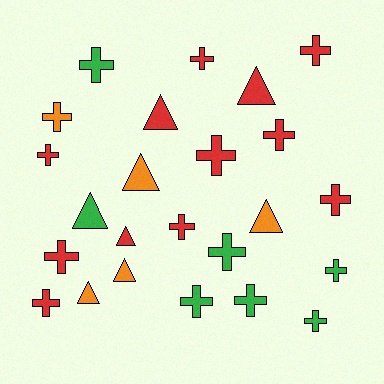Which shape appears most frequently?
Cross, with 16 objects.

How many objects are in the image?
There are 24 objects.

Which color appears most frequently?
Red, with 12 objects.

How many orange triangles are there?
There are 4 orange triangles.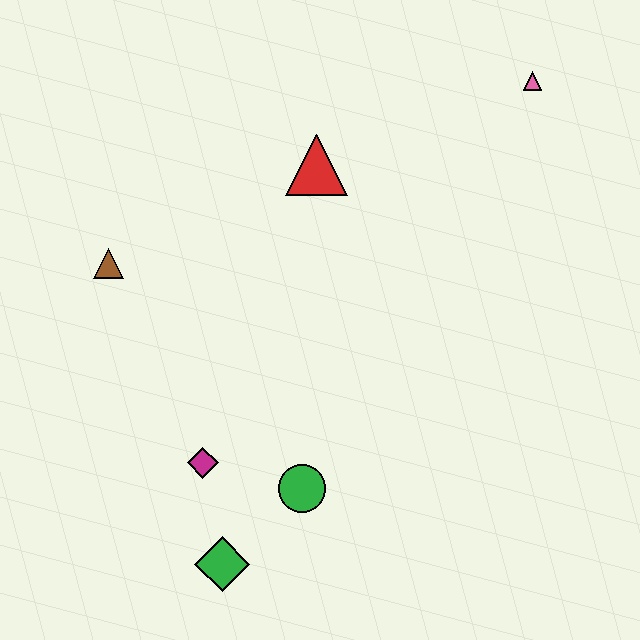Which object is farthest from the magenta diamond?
The pink triangle is farthest from the magenta diamond.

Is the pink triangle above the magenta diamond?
Yes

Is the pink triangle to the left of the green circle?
No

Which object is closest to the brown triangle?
The magenta diamond is closest to the brown triangle.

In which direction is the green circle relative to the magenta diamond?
The green circle is to the right of the magenta diamond.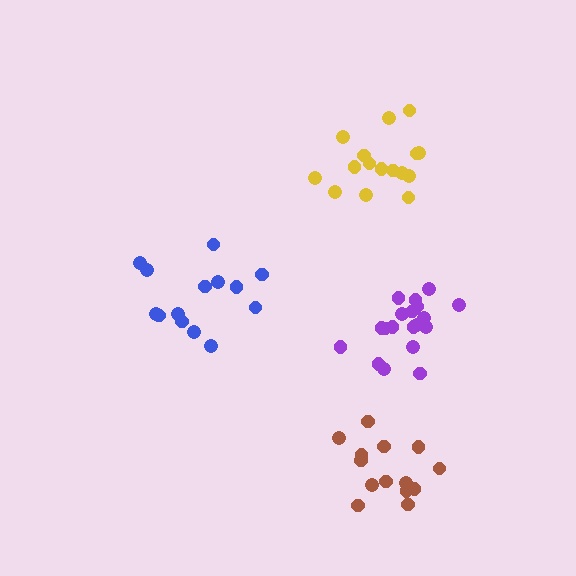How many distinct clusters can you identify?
There are 4 distinct clusters.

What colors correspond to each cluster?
The clusters are colored: blue, brown, yellow, purple.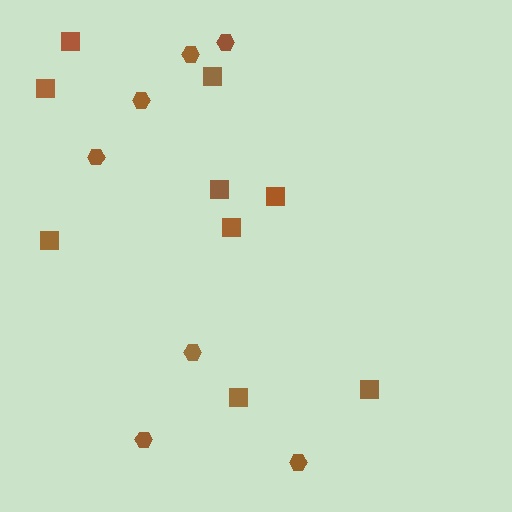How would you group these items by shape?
There are 2 groups: one group of hexagons (7) and one group of squares (9).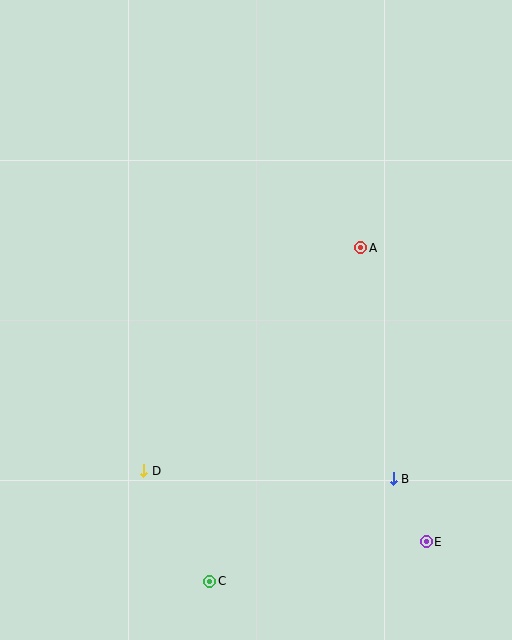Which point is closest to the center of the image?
Point A at (361, 248) is closest to the center.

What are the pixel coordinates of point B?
Point B is at (393, 479).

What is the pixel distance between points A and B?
The distance between A and B is 233 pixels.